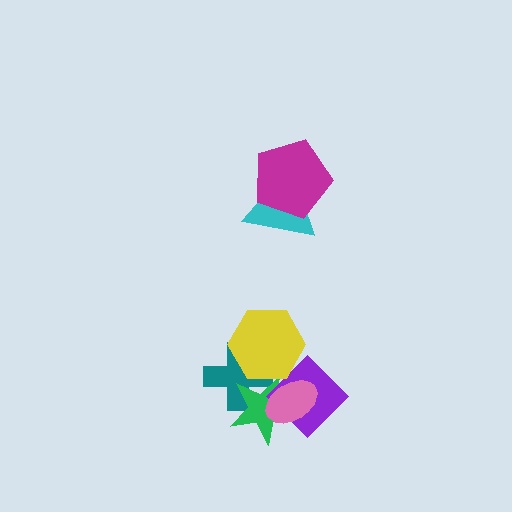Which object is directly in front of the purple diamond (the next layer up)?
The pink ellipse is directly in front of the purple diamond.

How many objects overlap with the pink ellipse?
2 objects overlap with the pink ellipse.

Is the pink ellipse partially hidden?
No, no other shape covers it.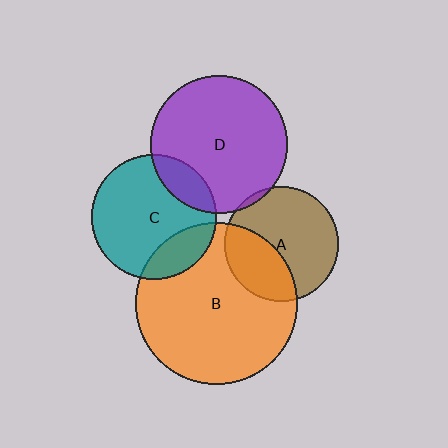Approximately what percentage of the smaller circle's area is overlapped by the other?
Approximately 5%.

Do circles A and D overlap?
Yes.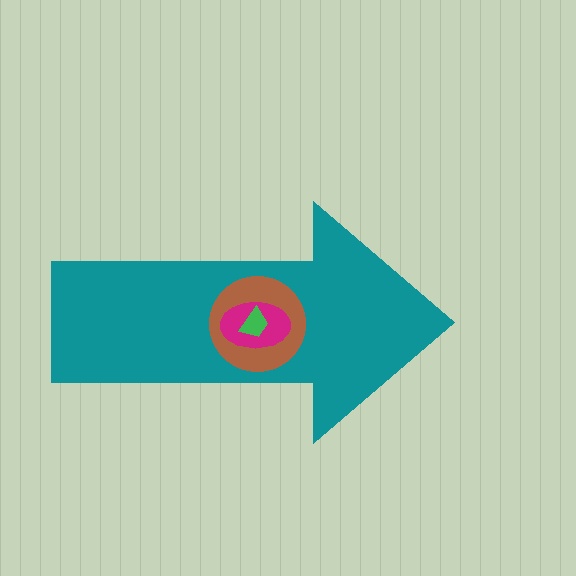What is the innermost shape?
The green trapezoid.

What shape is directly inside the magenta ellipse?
The green trapezoid.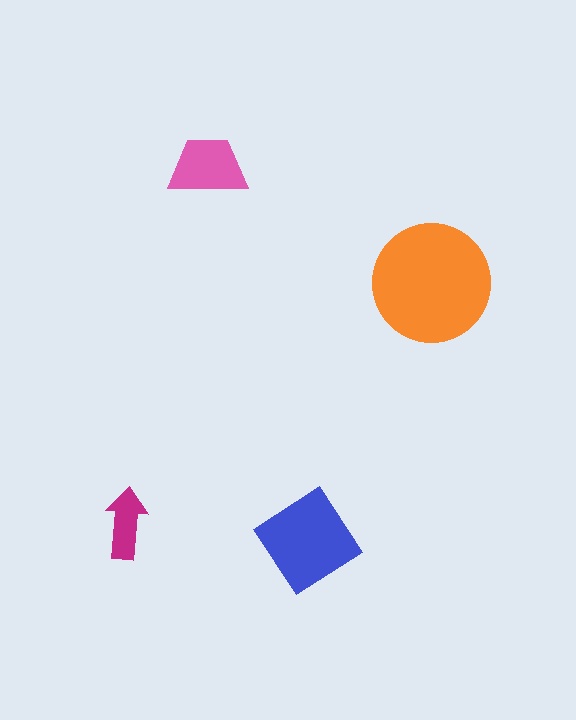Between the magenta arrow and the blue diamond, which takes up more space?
The blue diamond.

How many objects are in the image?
There are 4 objects in the image.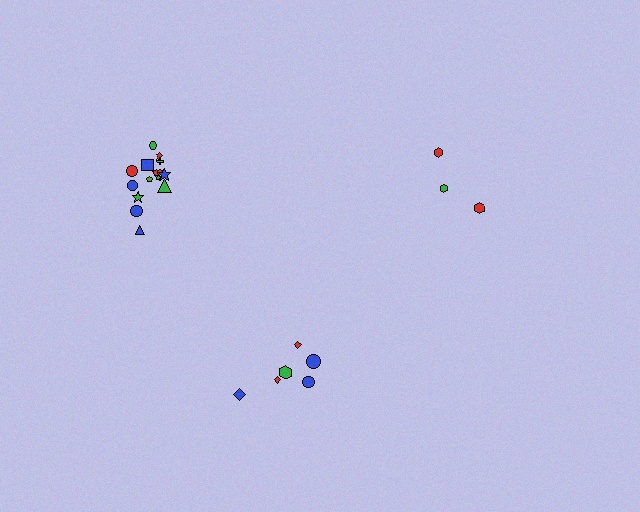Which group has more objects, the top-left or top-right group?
The top-left group.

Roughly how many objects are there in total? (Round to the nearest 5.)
Roughly 25 objects in total.